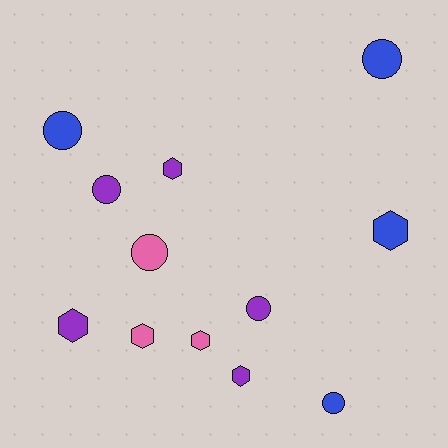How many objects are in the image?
There are 12 objects.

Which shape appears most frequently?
Circle, with 6 objects.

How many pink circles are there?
There is 1 pink circle.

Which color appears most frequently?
Purple, with 5 objects.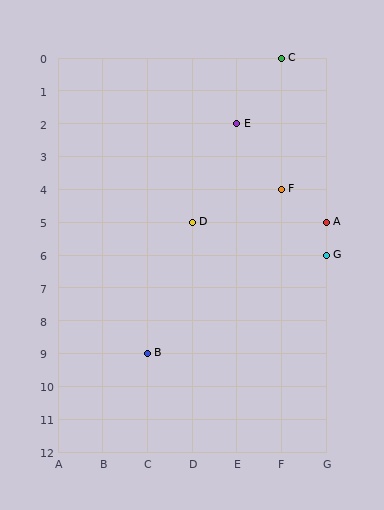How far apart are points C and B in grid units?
Points C and B are 3 columns and 9 rows apart (about 9.5 grid units diagonally).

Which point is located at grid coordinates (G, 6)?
Point G is at (G, 6).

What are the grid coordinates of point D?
Point D is at grid coordinates (D, 5).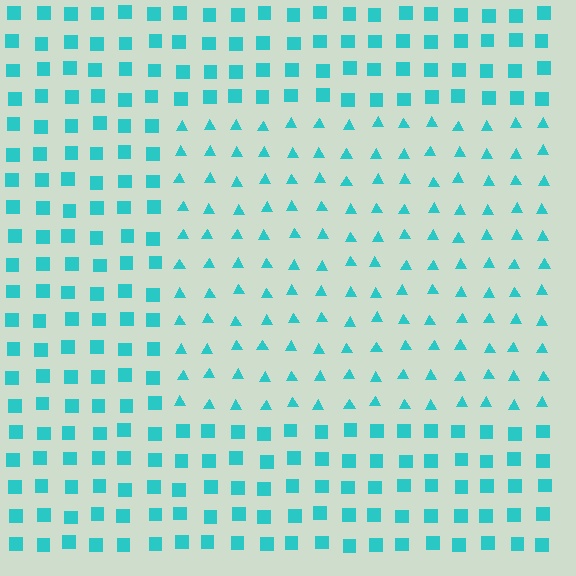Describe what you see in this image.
The image is filled with small cyan elements arranged in a uniform grid. A rectangle-shaped region contains triangles, while the surrounding area contains squares. The boundary is defined purely by the change in element shape.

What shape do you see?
I see a rectangle.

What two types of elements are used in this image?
The image uses triangles inside the rectangle region and squares outside it.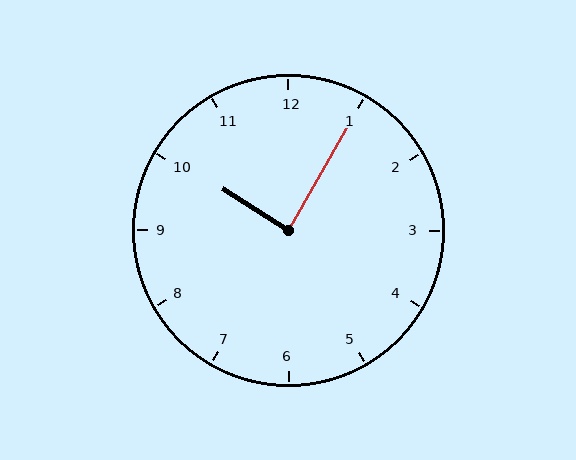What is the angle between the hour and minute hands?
Approximately 88 degrees.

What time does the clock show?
10:05.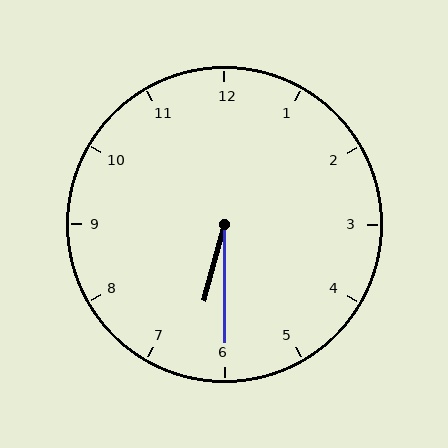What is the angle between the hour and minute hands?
Approximately 15 degrees.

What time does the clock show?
6:30.